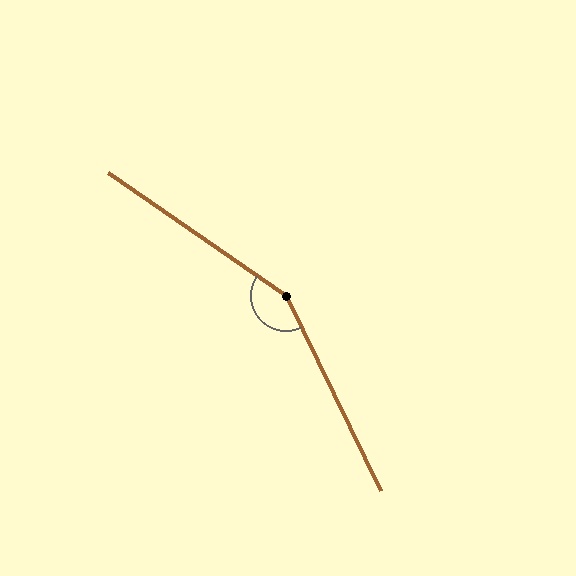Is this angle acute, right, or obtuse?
It is obtuse.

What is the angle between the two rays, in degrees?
Approximately 151 degrees.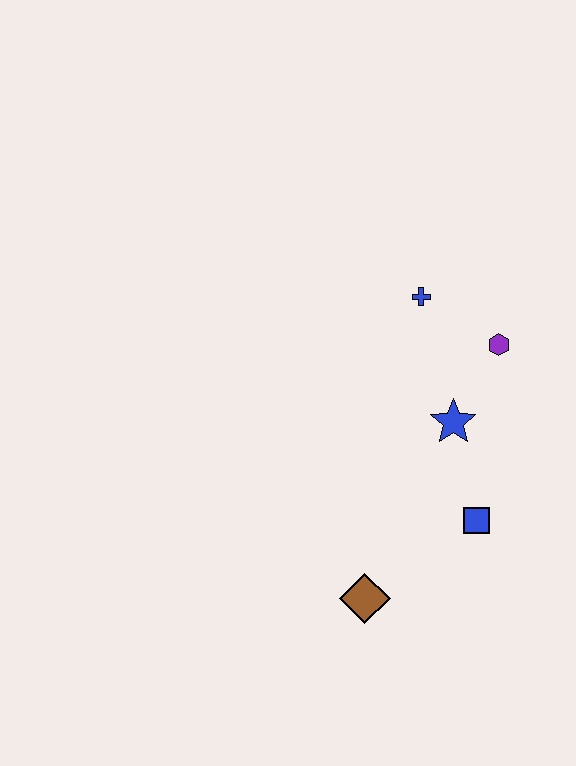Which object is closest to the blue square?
The blue star is closest to the blue square.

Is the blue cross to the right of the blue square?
No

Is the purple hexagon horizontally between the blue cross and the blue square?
No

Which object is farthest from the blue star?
The brown diamond is farthest from the blue star.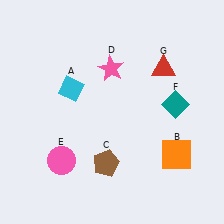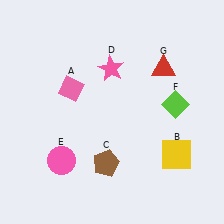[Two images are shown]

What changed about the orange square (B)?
In Image 1, B is orange. In Image 2, it changed to yellow.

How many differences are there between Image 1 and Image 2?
There are 3 differences between the two images.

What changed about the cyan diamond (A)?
In Image 1, A is cyan. In Image 2, it changed to pink.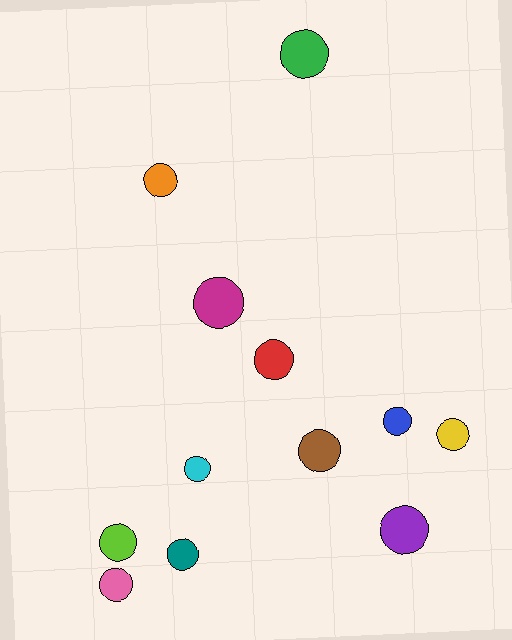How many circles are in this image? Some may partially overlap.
There are 12 circles.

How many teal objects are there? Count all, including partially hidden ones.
There is 1 teal object.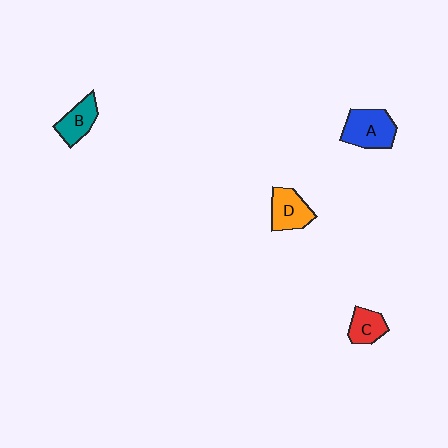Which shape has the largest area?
Shape A (blue).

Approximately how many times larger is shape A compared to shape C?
Approximately 1.6 times.